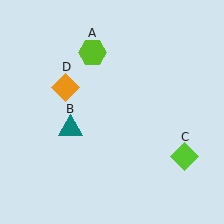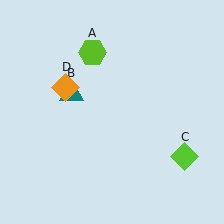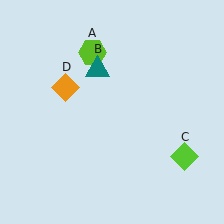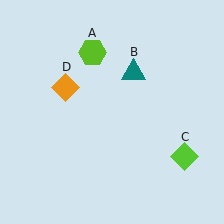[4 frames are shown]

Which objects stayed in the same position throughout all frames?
Lime hexagon (object A) and lime diamond (object C) and orange diamond (object D) remained stationary.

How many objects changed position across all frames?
1 object changed position: teal triangle (object B).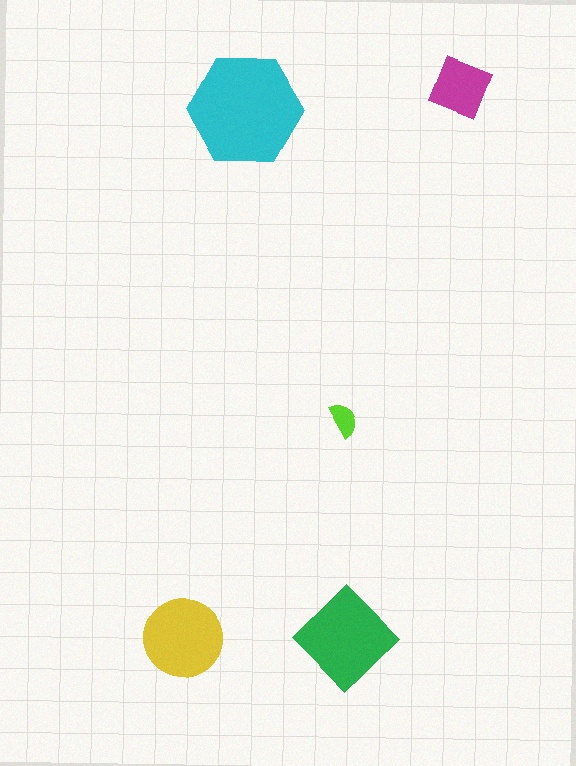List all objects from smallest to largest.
The lime semicircle, the magenta square, the yellow circle, the green diamond, the cyan hexagon.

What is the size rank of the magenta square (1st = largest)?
4th.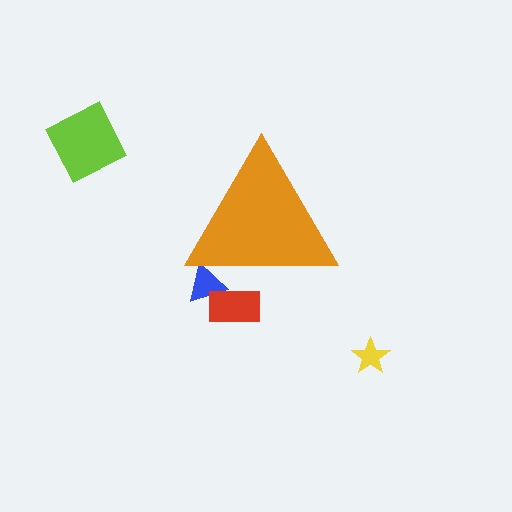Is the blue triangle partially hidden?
Yes, the blue triangle is partially hidden behind the orange triangle.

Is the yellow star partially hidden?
No, the yellow star is fully visible.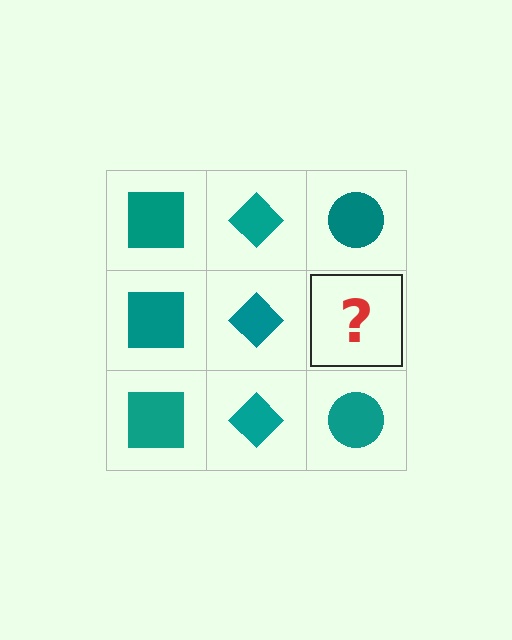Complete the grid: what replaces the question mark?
The question mark should be replaced with a teal circle.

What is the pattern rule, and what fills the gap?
The rule is that each column has a consistent shape. The gap should be filled with a teal circle.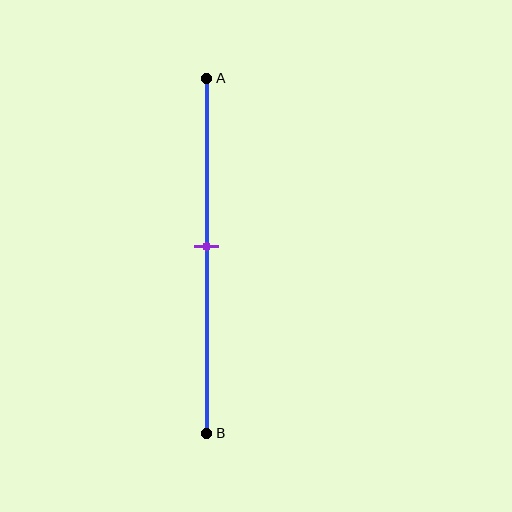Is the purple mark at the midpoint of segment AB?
Yes, the mark is approximately at the midpoint.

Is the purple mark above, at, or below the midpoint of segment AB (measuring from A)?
The purple mark is approximately at the midpoint of segment AB.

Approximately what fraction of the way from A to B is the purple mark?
The purple mark is approximately 45% of the way from A to B.